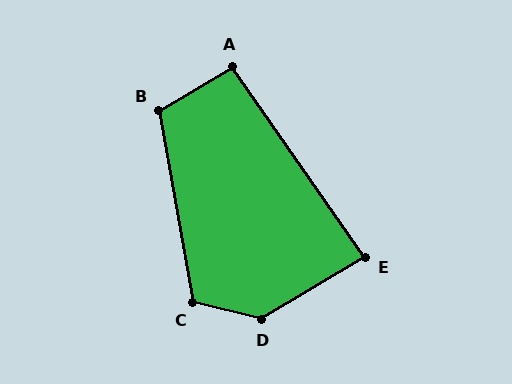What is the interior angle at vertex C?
Approximately 114 degrees (obtuse).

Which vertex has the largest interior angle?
D, at approximately 135 degrees.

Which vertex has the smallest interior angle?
E, at approximately 86 degrees.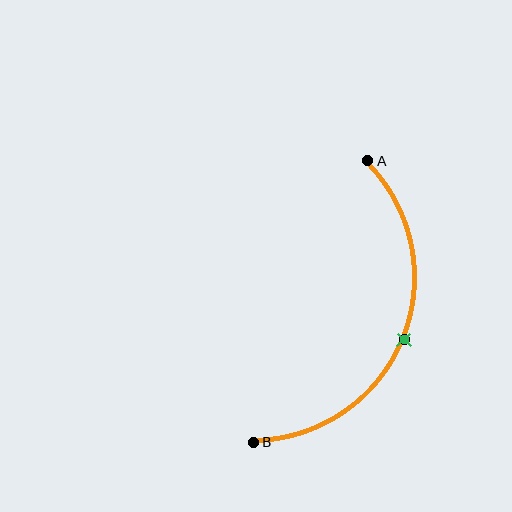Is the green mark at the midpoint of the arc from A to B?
Yes. The green mark lies on the arc at equal arc-length from both A and B — it is the arc midpoint.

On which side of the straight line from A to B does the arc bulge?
The arc bulges to the right of the straight line connecting A and B.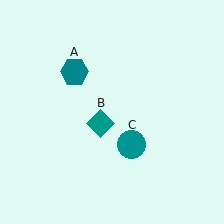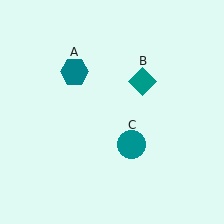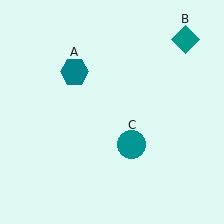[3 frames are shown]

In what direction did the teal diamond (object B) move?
The teal diamond (object B) moved up and to the right.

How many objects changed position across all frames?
1 object changed position: teal diamond (object B).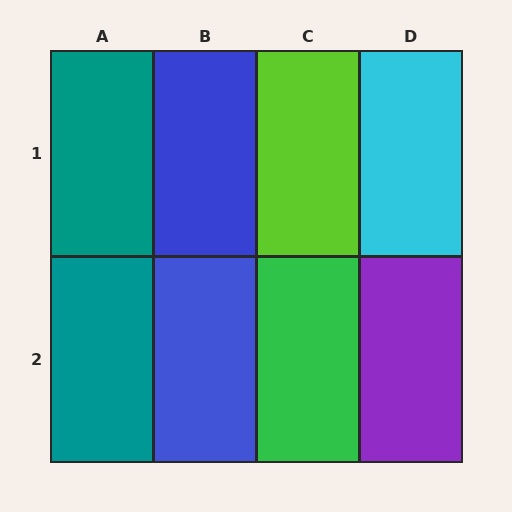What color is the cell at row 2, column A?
Teal.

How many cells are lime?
1 cell is lime.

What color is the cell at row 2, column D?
Purple.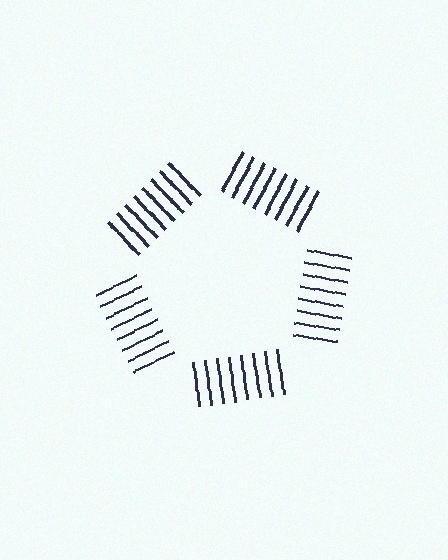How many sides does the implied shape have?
5 sides — the line-ends trace a pentagon.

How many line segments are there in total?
40 — 8 along each of the 5 edges.